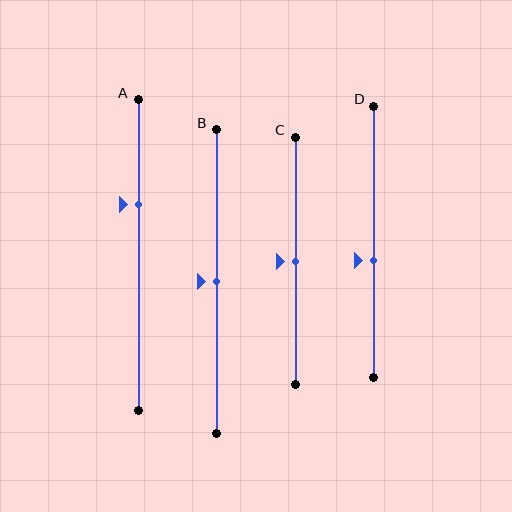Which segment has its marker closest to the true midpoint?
Segment B has its marker closest to the true midpoint.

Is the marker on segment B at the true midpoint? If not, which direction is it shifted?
Yes, the marker on segment B is at the true midpoint.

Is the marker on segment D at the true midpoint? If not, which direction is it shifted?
No, the marker on segment D is shifted downward by about 7% of the segment length.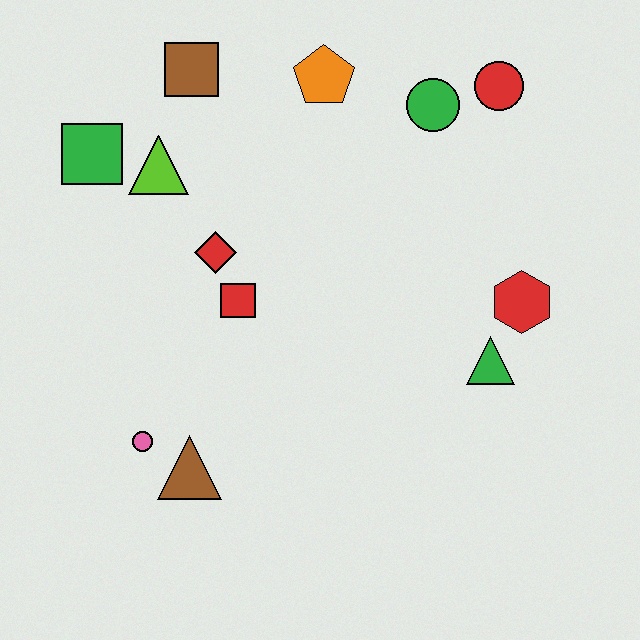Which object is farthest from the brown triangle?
The red circle is farthest from the brown triangle.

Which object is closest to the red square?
The red diamond is closest to the red square.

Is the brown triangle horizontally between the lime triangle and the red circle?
Yes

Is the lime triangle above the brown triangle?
Yes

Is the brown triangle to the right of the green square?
Yes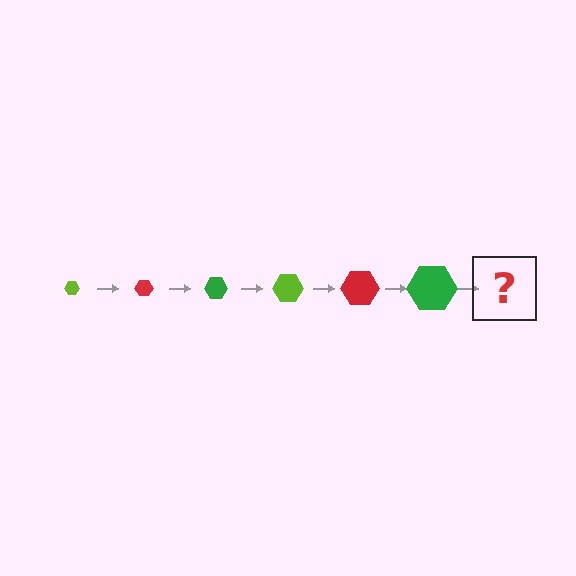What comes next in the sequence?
The next element should be a lime hexagon, larger than the previous one.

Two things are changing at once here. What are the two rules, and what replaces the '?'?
The two rules are that the hexagon grows larger each step and the color cycles through lime, red, and green. The '?' should be a lime hexagon, larger than the previous one.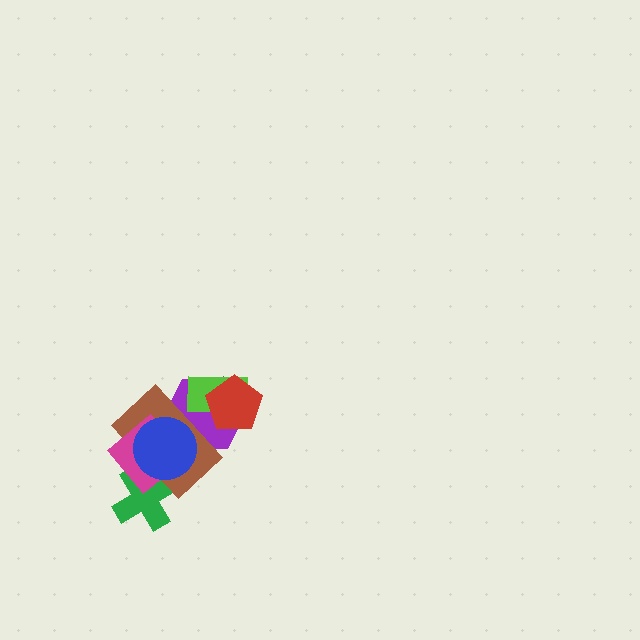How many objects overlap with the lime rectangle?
3 objects overlap with the lime rectangle.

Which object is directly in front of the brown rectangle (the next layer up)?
The lime rectangle is directly in front of the brown rectangle.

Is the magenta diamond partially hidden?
Yes, it is partially covered by another shape.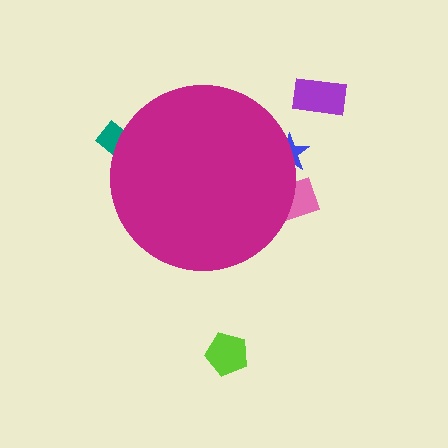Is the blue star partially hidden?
Yes, the blue star is partially hidden behind the magenta circle.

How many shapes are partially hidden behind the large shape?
3 shapes are partially hidden.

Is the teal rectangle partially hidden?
Yes, the teal rectangle is partially hidden behind the magenta circle.